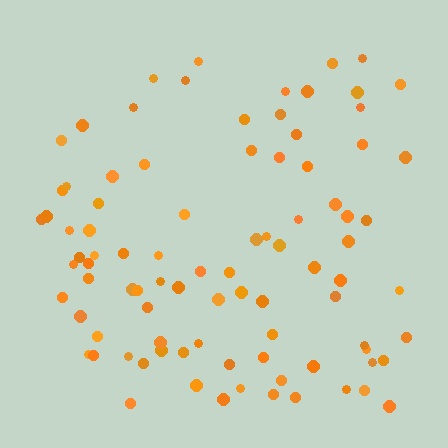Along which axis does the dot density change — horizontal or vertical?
Vertical.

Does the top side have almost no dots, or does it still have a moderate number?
Still a moderate number, just noticeably fewer than the bottom.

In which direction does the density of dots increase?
From top to bottom, with the bottom side densest.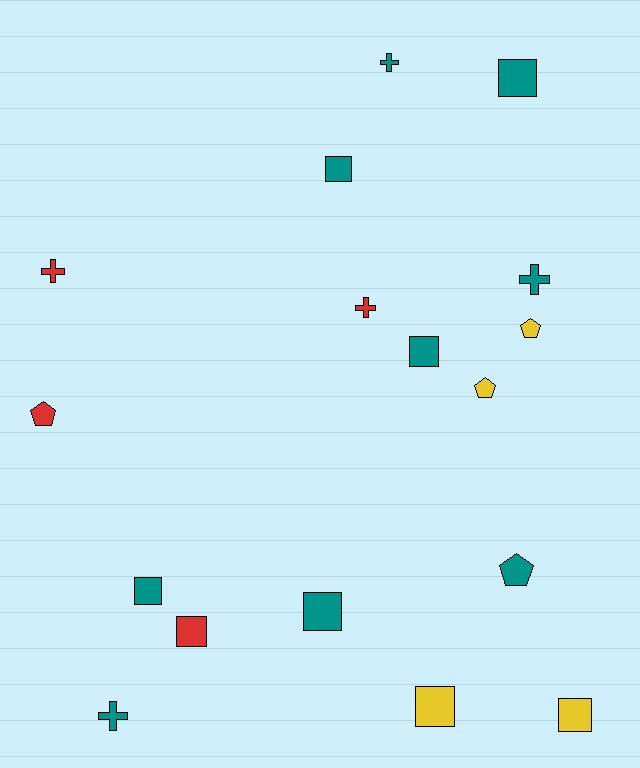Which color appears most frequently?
Teal, with 9 objects.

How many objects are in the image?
There are 17 objects.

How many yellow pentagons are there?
There are 2 yellow pentagons.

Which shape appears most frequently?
Square, with 8 objects.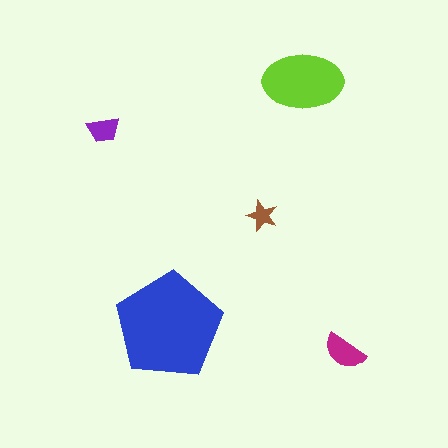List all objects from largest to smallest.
The blue pentagon, the lime ellipse, the magenta semicircle, the purple trapezoid, the brown star.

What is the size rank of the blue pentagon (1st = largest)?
1st.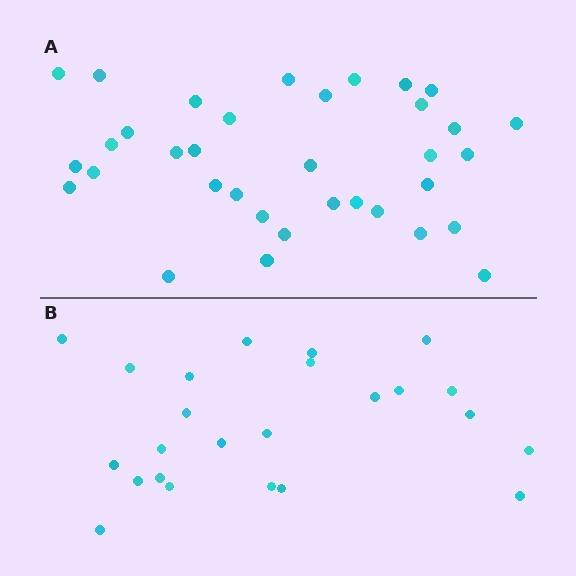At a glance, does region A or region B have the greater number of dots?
Region A (the top region) has more dots.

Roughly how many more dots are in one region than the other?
Region A has roughly 12 or so more dots than region B.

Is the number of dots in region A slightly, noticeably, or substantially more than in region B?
Region A has substantially more. The ratio is roughly 1.5 to 1.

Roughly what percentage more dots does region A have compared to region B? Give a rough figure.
About 45% more.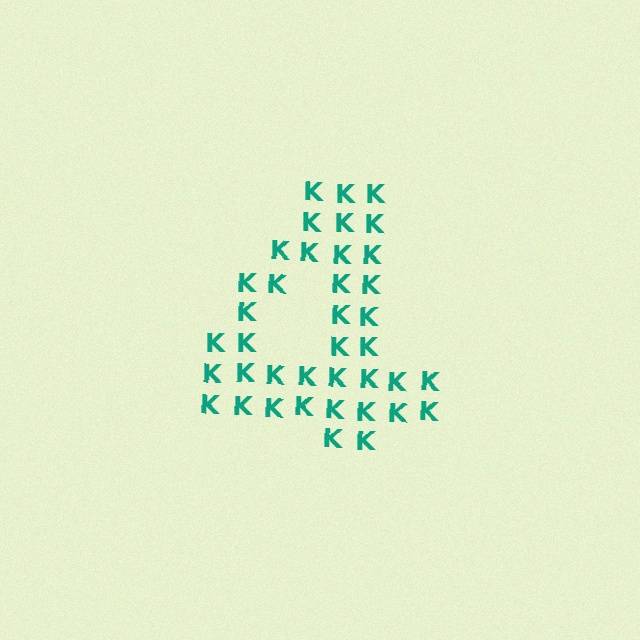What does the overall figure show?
The overall figure shows the digit 4.